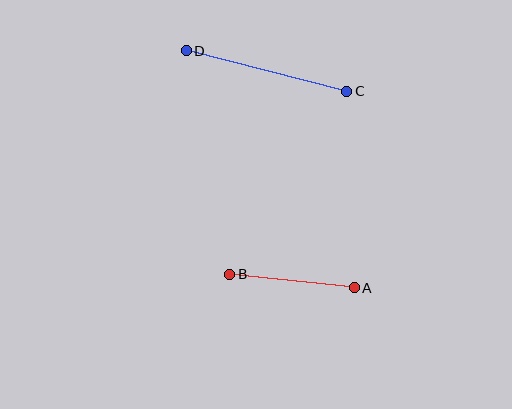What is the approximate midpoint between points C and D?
The midpoint is at approximately (267, 71) pixels.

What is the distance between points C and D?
The distance is approximately 166 pixels.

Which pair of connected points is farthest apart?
Points C and D are farthest apart.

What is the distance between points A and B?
The distance is approximately 125 pixels.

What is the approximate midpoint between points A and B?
The midpoint is at approximately (292, 281) pixels.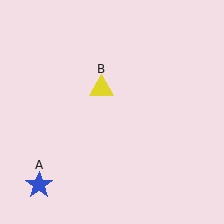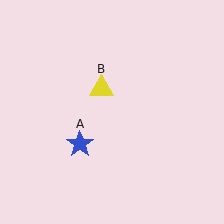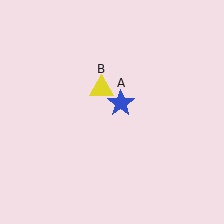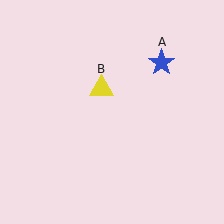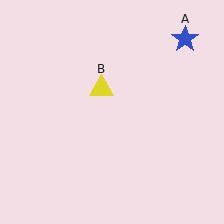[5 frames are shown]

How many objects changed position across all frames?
1 object changed position: blue star (object A).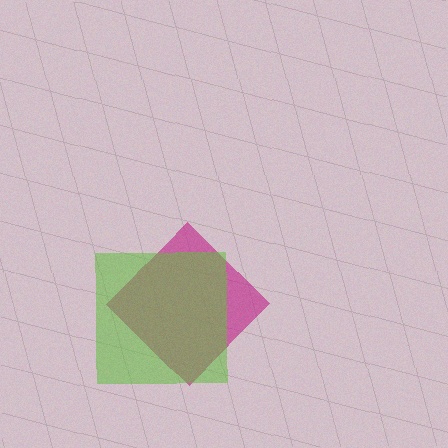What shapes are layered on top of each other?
The layered shapes are: a magenta diamond, a lime square.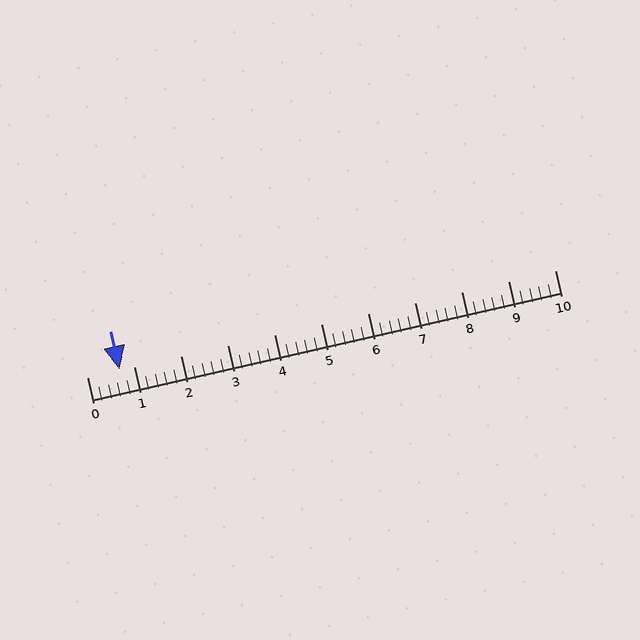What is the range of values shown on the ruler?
The ruler shows values from 0 to 10.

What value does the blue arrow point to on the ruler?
The blue arrow points to approximately 0.7.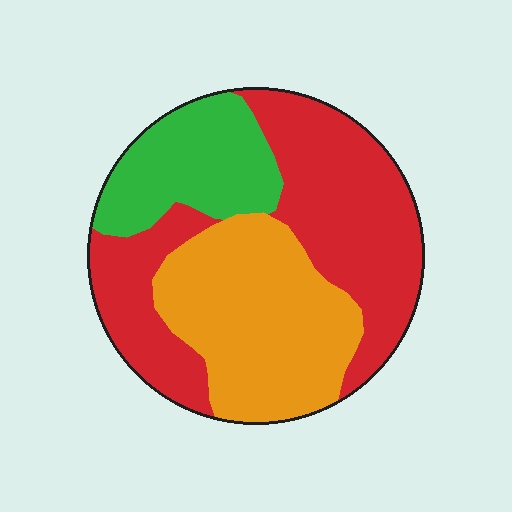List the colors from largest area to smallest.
From largest to smallest: red, orange, green.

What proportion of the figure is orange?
Orange covers around 35% of the figure.